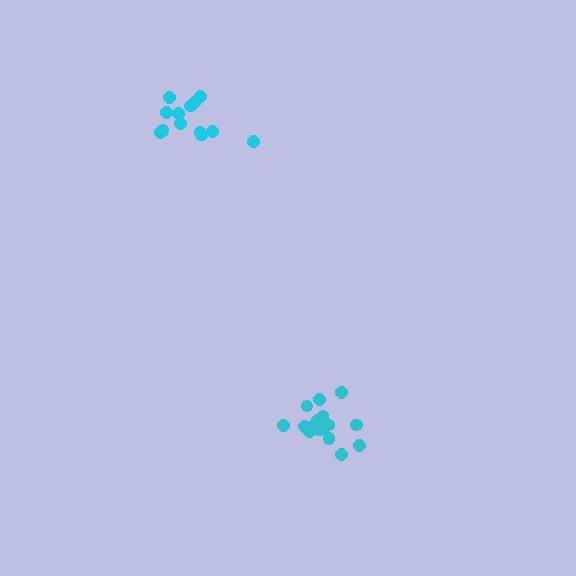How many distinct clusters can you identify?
There are 2 distinct clusters.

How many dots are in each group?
Group 1: 13 dots, Group 2: 18 dots (31 total).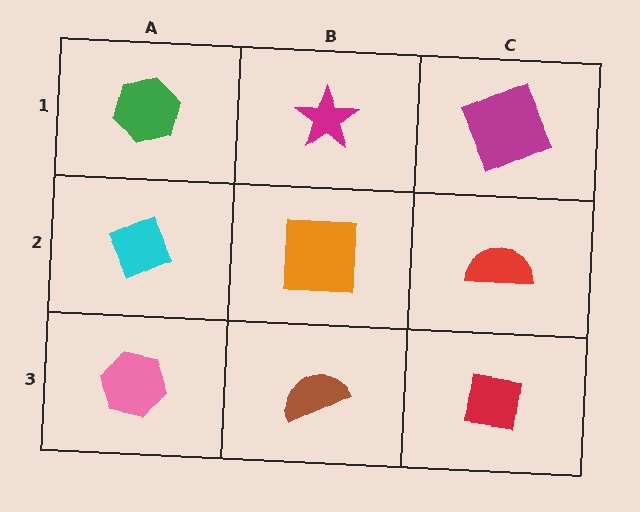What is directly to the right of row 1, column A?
A magenta star.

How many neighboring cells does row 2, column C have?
3.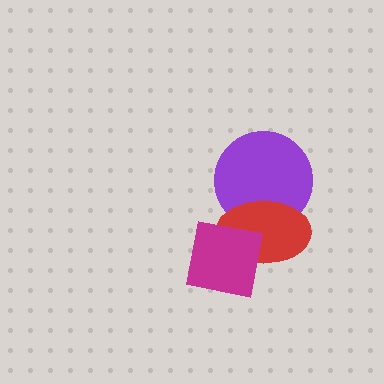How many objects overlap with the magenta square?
1 object overlaps with the magenta square.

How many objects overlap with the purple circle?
1 object overlaps with the purple circle.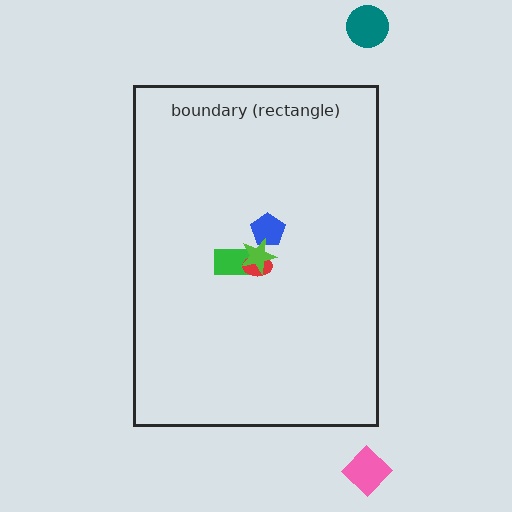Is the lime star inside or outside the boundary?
Inside.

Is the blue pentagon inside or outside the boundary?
Inside.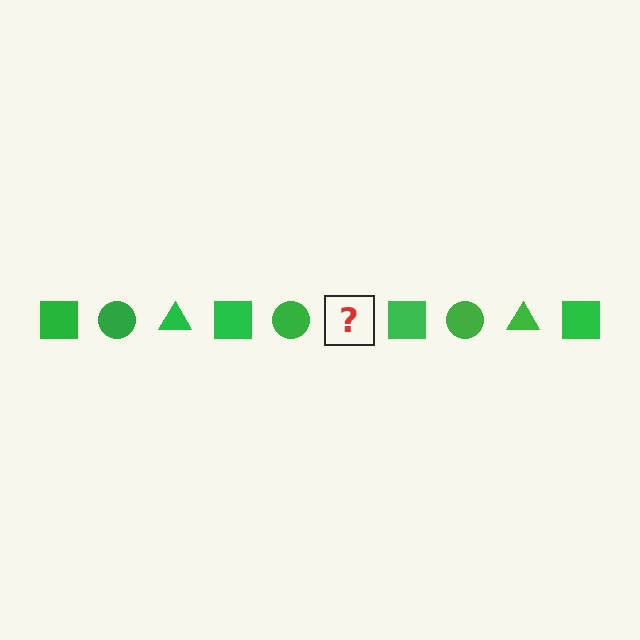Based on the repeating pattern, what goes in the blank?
The blank should be a green triangle.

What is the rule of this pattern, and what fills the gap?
The rule is that the pattern cycles through square, circle, triangle shapes in green. The gap should be filled with a green triangle.